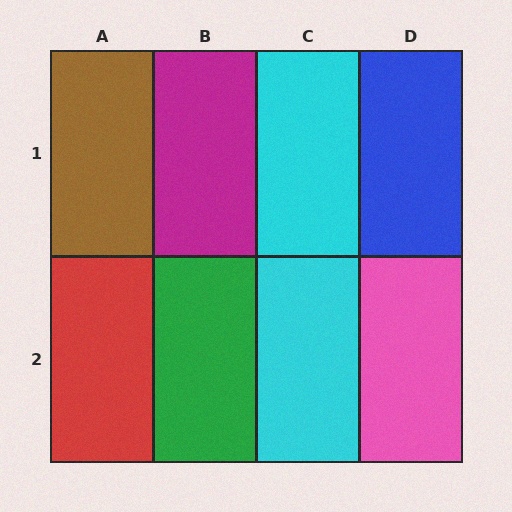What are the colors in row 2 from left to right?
Red, green, cyan, pink.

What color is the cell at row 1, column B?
Magenta.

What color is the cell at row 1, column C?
Cyan.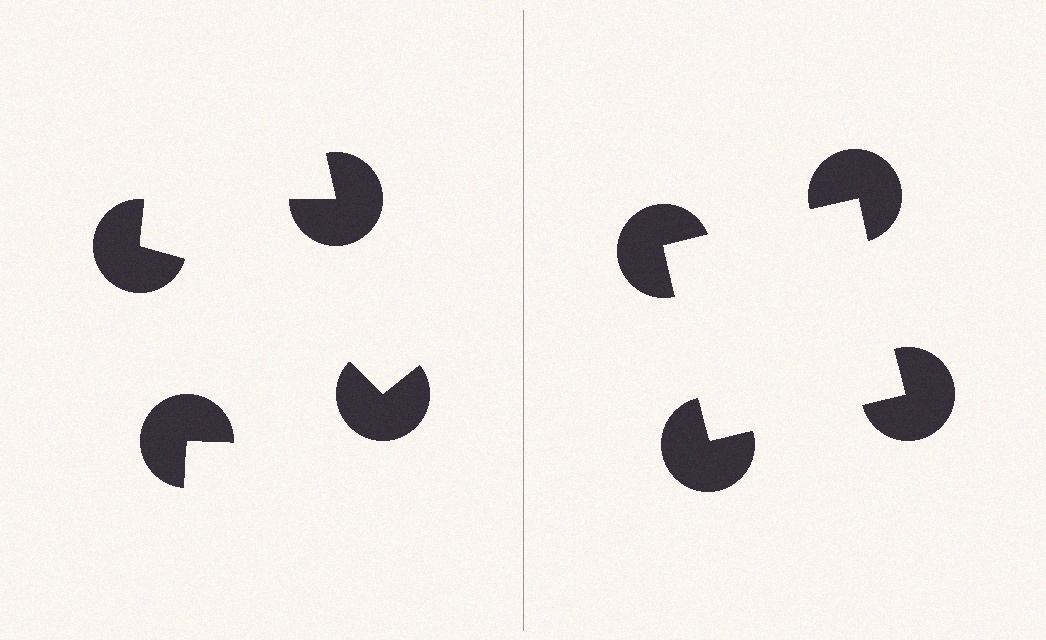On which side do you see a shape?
An illusory square appears on the right side. On the left side the wedge cuts are rotated, so no coherent shape forms.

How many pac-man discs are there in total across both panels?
8 — 4 on each side.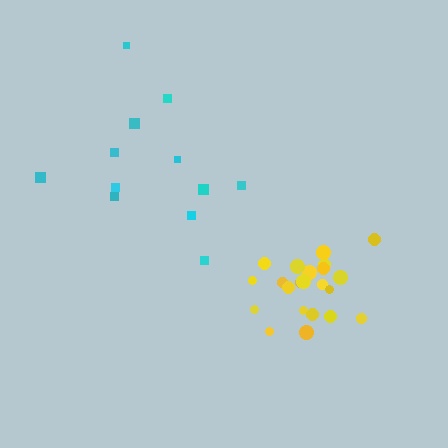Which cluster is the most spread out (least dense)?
Cyan.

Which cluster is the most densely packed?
Yellow.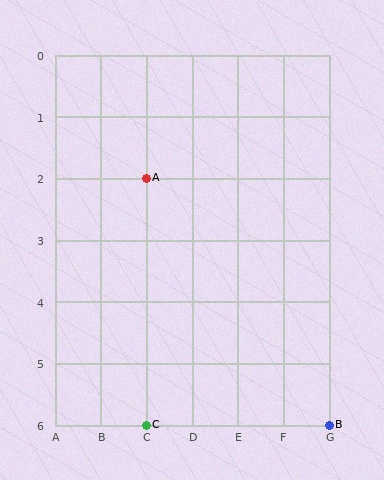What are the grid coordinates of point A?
Point A is at grid coordinates (C, 2).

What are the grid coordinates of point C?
Point C is at grid coordinates (C, 6).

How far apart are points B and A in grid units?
Points B and A are 4 columns and 4 rows apart (about 5.7 grid units diagonally).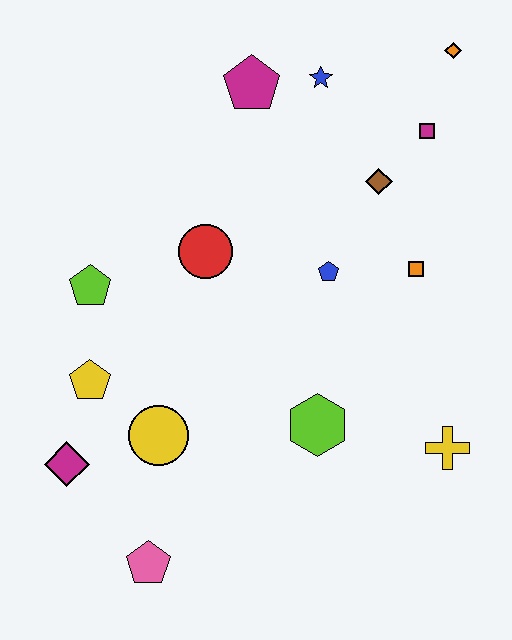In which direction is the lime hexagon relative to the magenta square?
The lime hexagon is below the magenta square.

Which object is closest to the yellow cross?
The lime hexagon is closest to the yellow cross.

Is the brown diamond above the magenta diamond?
Yes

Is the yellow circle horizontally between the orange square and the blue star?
No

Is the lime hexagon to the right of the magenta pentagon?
Yes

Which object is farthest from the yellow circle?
The orange diamond is farthest from the yellow circle.